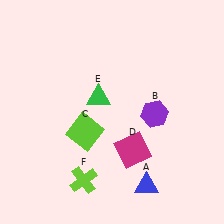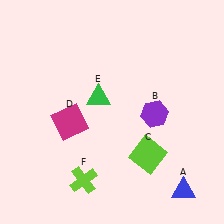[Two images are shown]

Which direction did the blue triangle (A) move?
The blue triangle (A) moved right.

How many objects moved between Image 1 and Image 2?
3 objects moved between the two images.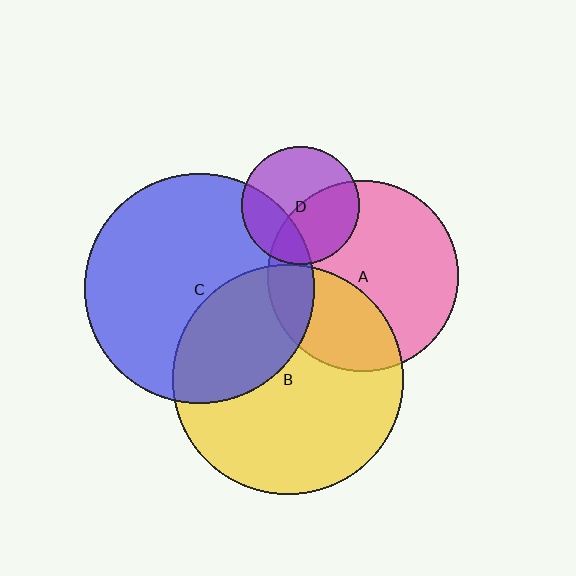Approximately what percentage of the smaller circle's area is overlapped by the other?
Approximately 15%.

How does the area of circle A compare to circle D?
Approximately 2.6 times.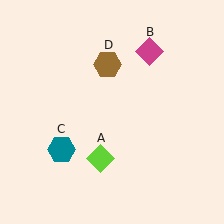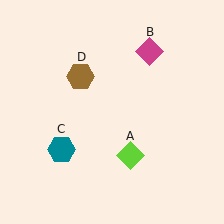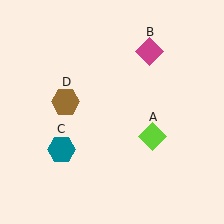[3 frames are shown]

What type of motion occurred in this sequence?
The lime diamond (object A), brown hexagon (object D) rotated counterclockwise around the center of the scene.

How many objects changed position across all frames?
2 objects changed position: lime diamond (object A), brown hexagon (object D).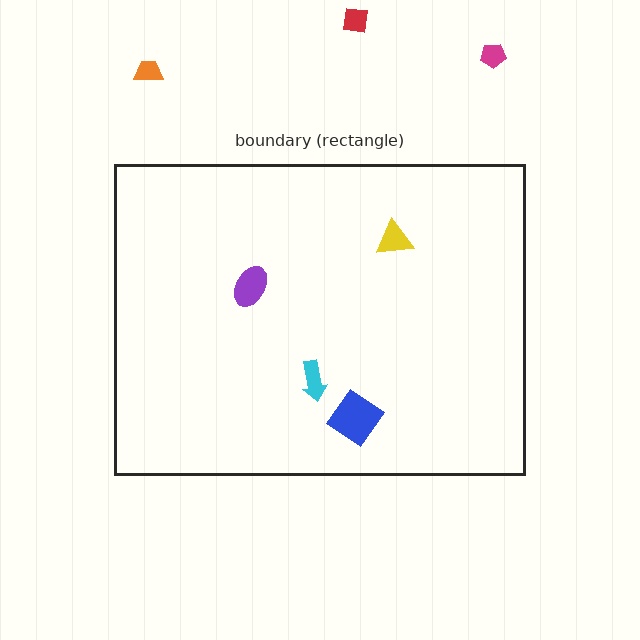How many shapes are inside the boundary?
4 inside, 3 outside.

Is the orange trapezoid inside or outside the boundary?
Outside.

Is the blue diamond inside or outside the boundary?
Inside.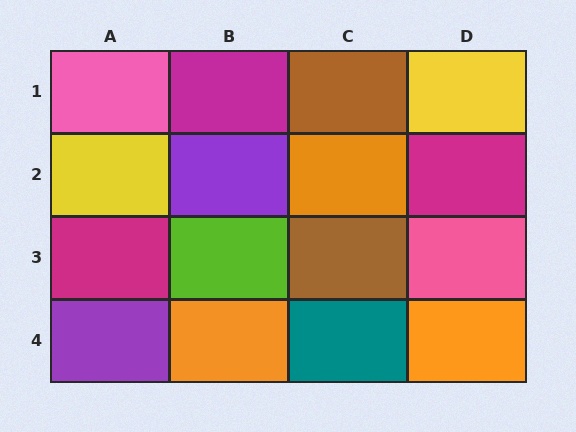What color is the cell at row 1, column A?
Pink.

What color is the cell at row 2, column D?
Magenta.